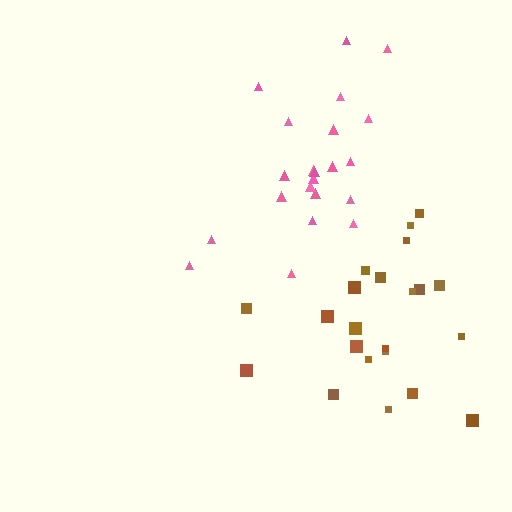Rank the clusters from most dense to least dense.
brown, pink.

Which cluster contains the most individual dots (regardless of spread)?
Brown (23).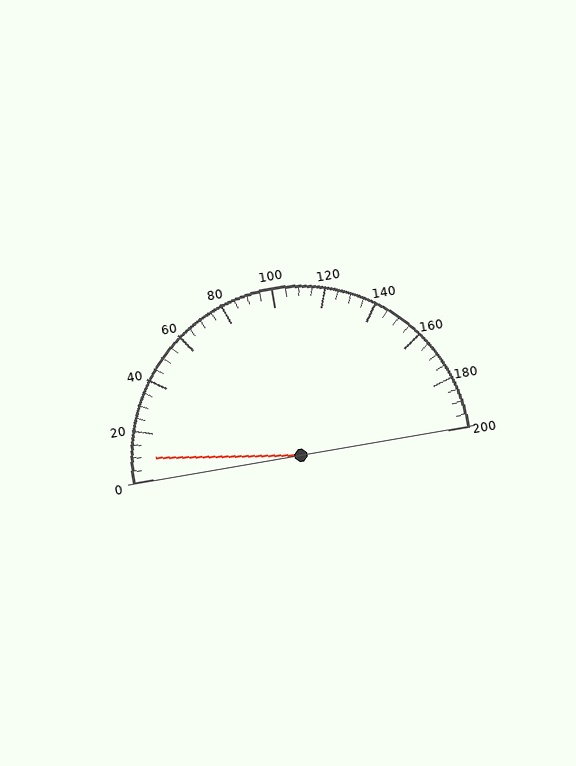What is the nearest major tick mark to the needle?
The nearest major tick mark is 0.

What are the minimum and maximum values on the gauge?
The gauge ranges from 0 to 200.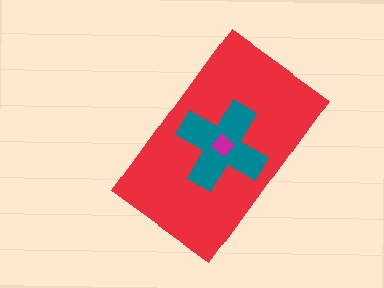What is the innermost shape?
The magenta diamond.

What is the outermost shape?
The red rectangle.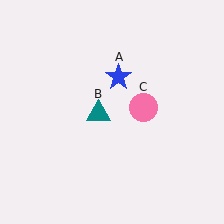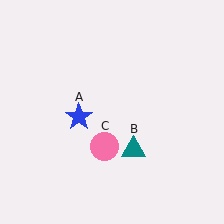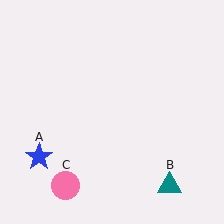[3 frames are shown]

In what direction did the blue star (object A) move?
The blue star (object A) moved down and to the left.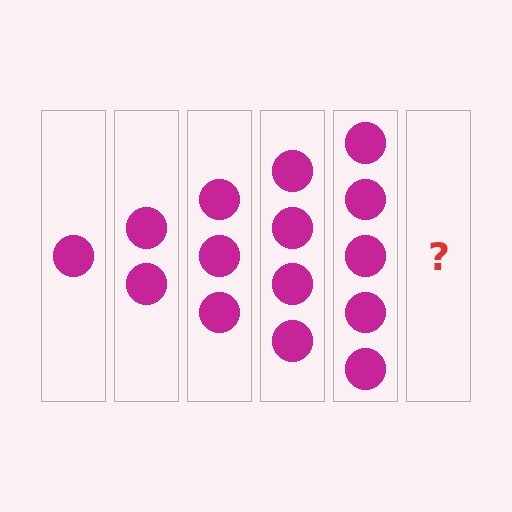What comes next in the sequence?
The next element should be 6 circles.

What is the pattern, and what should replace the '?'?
The pattern is that each step adds one more circle. The '?' should be 6 circles.